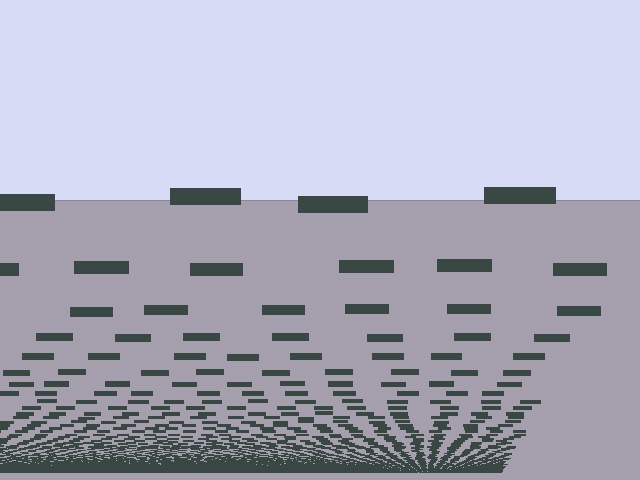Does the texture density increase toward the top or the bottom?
Density increases toward the bottom.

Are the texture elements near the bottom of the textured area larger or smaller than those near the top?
Smaller. The gradient is inverted — elements near the bottom are smaller and denser.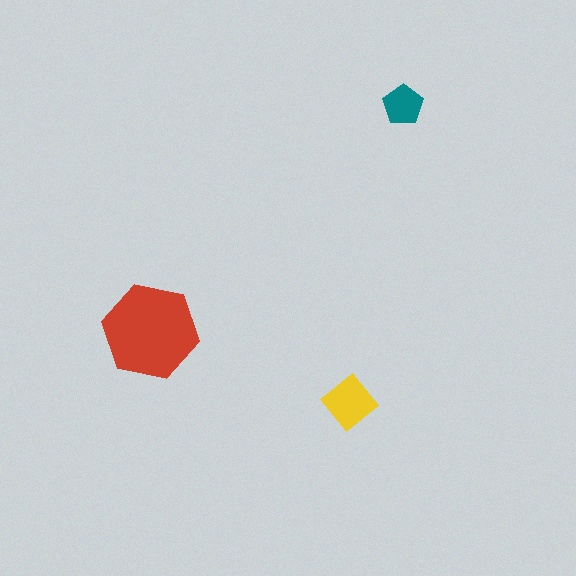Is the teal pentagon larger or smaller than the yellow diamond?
Smaller.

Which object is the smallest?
The teal pentagon.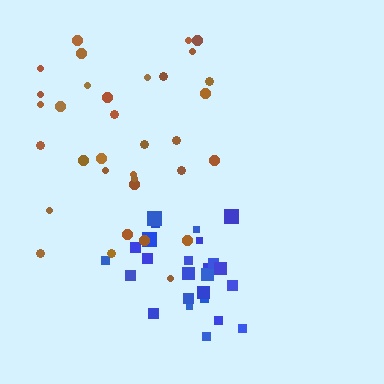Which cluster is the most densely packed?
Blue.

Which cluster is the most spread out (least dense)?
Brown.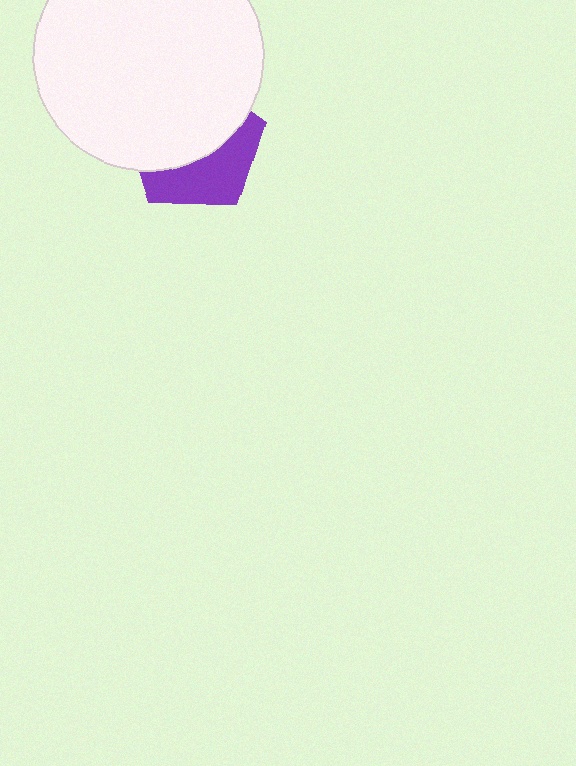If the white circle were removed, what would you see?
You would see the complete purple pentagon.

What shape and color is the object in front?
The object in front is a white circle.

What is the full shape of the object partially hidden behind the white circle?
The partially hidden object is a purple pentagon.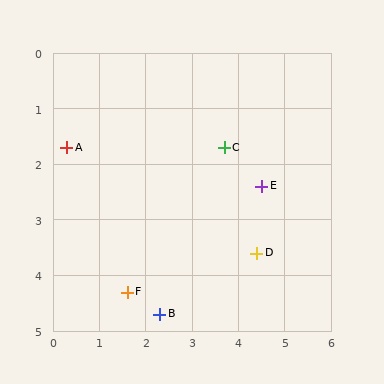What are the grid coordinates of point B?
Point B is at approximately (2.3, 4.7).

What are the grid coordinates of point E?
Point E is at approximately (4.5, 2.4).